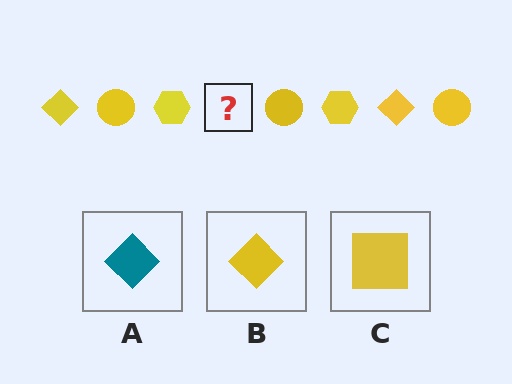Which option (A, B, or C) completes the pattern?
B.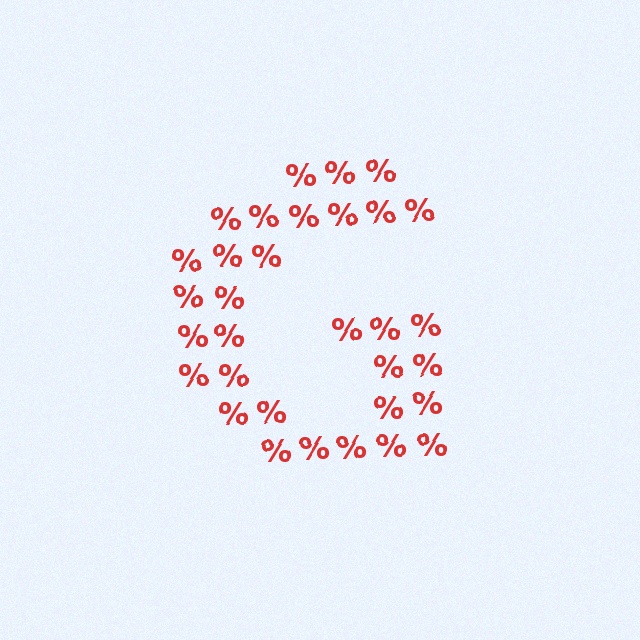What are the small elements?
The small elements are percent signs.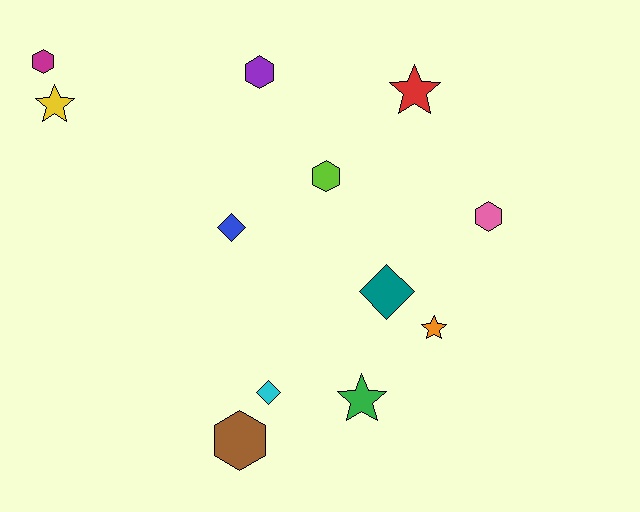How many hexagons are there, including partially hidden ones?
There are 5 hexagons.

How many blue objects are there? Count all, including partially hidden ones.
There is 1 blue object.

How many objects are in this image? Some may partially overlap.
There are 12 objects.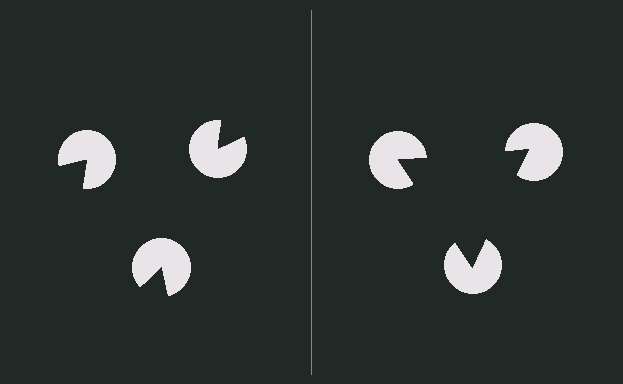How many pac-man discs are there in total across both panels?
6 — 3 on each side.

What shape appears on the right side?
An illusory triangle.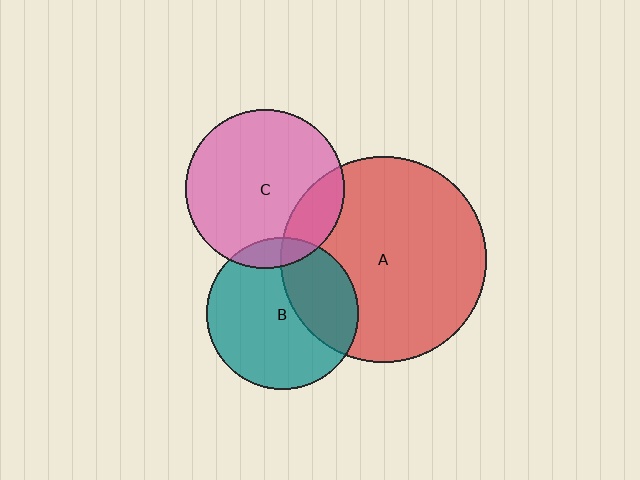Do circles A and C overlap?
Yes.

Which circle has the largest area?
Circle A (red).